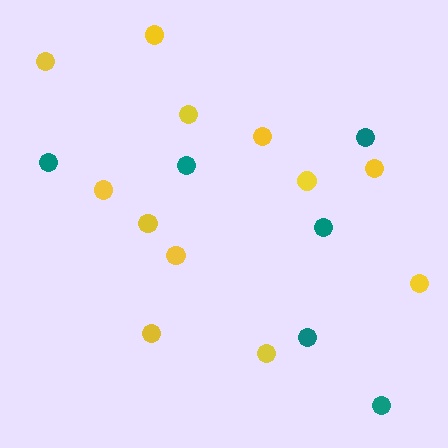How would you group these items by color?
There are 2 groups: one group of yellow circles (12) and one group of teal circles (6).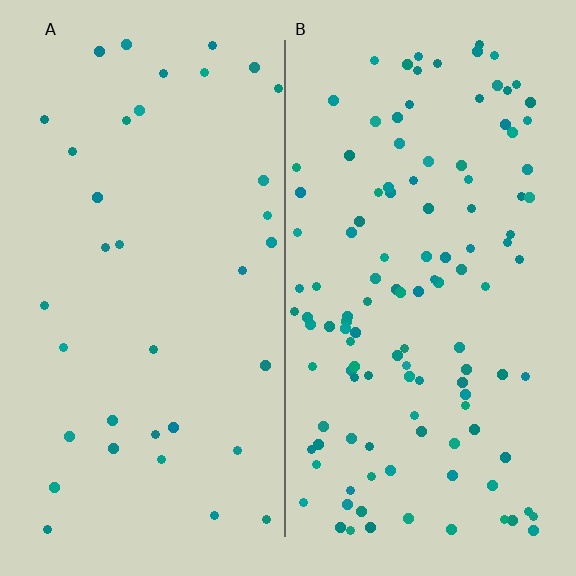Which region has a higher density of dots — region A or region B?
B (the right).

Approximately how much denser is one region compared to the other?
Approximately 3.3× — region B over region A.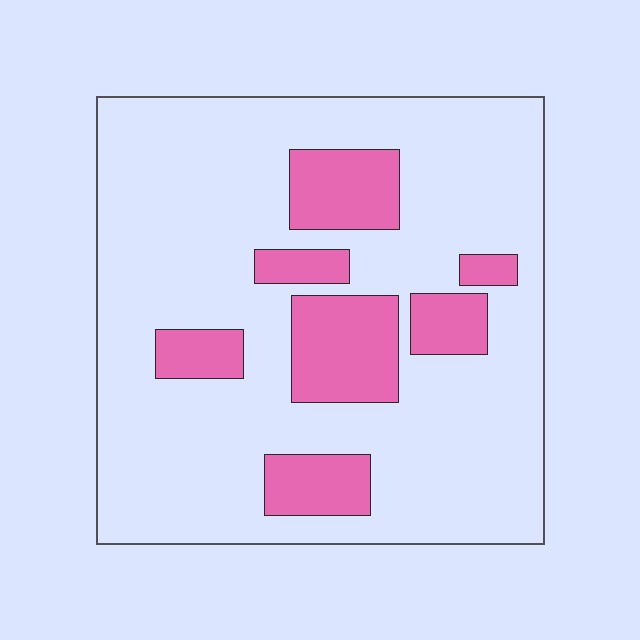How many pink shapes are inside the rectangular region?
7.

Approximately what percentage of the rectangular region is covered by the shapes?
Approximately 20%.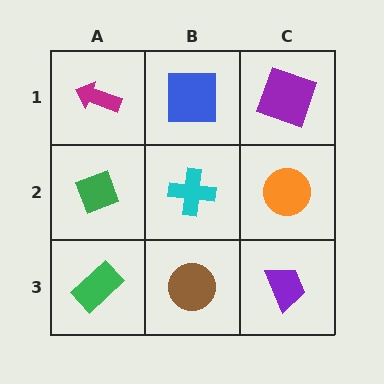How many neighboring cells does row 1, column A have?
2.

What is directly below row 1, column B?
A cyan cross.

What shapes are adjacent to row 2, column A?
A magenta arrow (row 1, column A), a green rectangle (row 3, column A), a cyan cross (row 2, column B).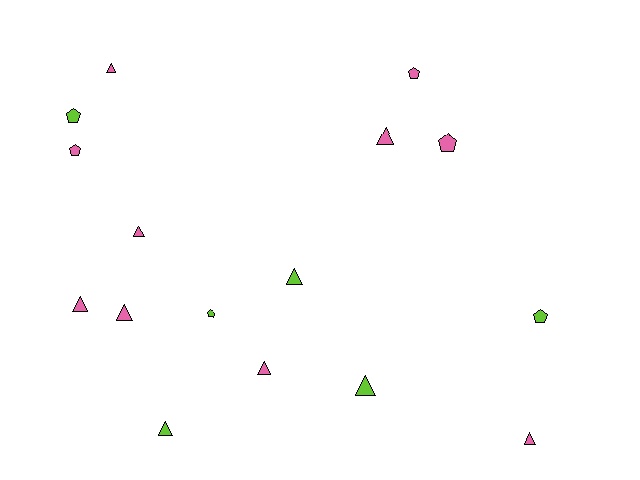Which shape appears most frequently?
Triangle, with 10 objects.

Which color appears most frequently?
Pink, with 10 objects.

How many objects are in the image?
There are 16 objects.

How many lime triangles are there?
There are 3 lime triangles.